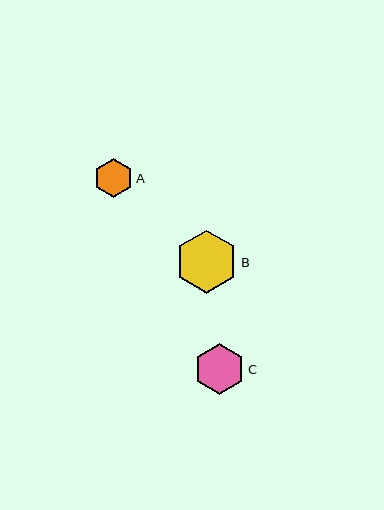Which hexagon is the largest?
Hexagon B is the largest with a size of approximately 63 pixels.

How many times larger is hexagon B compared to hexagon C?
Hexagon B is approximately 1.2 times the size of hexagon C.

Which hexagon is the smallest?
Hexagon A is the smallest with a size of approximately 38 pixels.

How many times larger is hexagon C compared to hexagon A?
Hexagon C is approximately 1.3 times the size of hexagon A.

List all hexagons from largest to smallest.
From largest to smallest: B, C, A.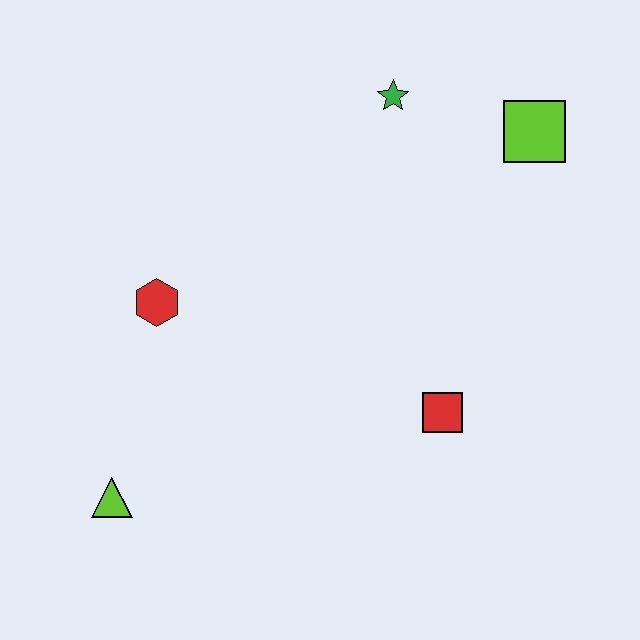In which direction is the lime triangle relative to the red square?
The lime triangle is to the left of the red square.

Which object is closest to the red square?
The lime square is closest to the red square.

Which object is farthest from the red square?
The lime triangle is farthest from the red square.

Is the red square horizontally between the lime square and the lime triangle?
Yes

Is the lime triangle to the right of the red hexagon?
No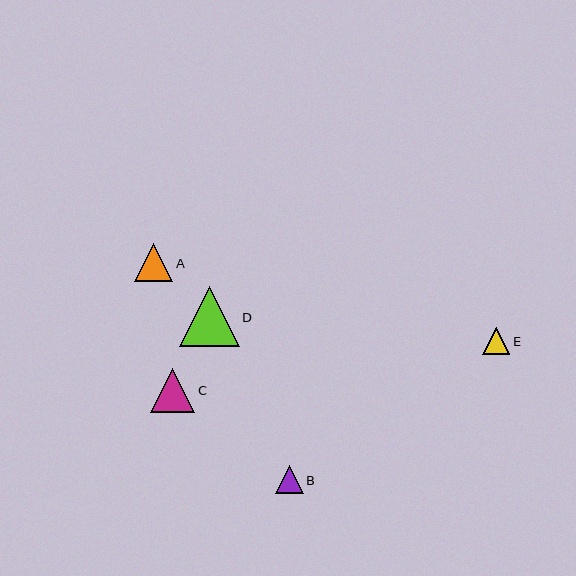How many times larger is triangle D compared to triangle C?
Triangle D is approximately 1.4 times the size of triangle C.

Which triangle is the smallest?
Triangle E is the smallest with a size of approximately 27 pixels.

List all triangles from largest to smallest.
From largest to smallest: D, C, A, B, E.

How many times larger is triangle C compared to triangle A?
Triangle C is approximately 1.2 times the size of triangle A.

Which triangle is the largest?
Triangle D is the largest with a size of approximately 60 pixels.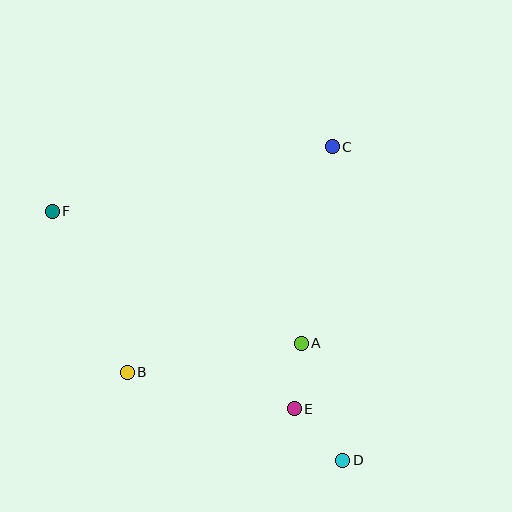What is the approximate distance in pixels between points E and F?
The distance between E and F is approximately 312 pixels.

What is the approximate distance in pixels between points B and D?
The distance between B and D is approximately 232 pixels.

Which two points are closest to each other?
Points A and E are closest to each other.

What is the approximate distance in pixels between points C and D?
The distance between C and D is approximately 313 pixels.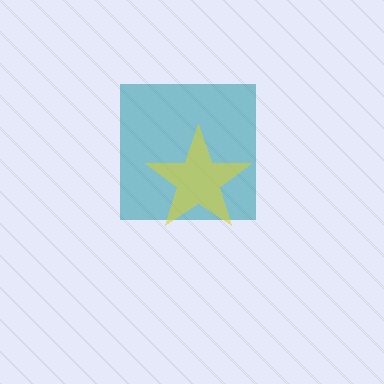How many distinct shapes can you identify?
There are 2 distinct shapes: a teal square, a yellow star.